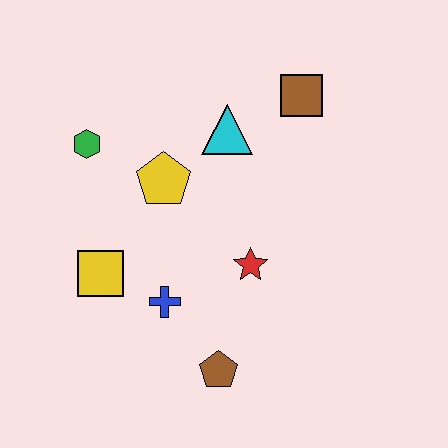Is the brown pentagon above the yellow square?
No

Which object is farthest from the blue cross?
The brown square is farthest from the blue cross.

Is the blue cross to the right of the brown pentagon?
No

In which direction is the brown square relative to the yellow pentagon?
The brown square is to the right of the yellow pentagon.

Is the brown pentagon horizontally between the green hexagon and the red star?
Yes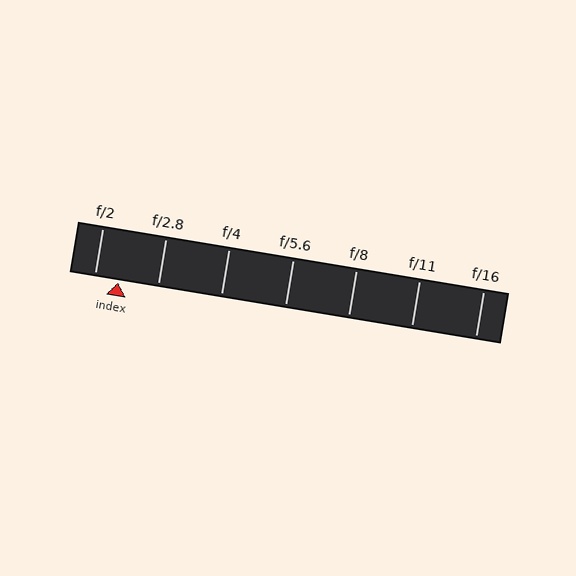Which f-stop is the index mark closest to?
The index mark is closest to f/2.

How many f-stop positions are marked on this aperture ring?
There are 7 f-stop positions marked.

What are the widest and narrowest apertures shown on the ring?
The widest aperture shown is f/2 and the narrowest is f/16.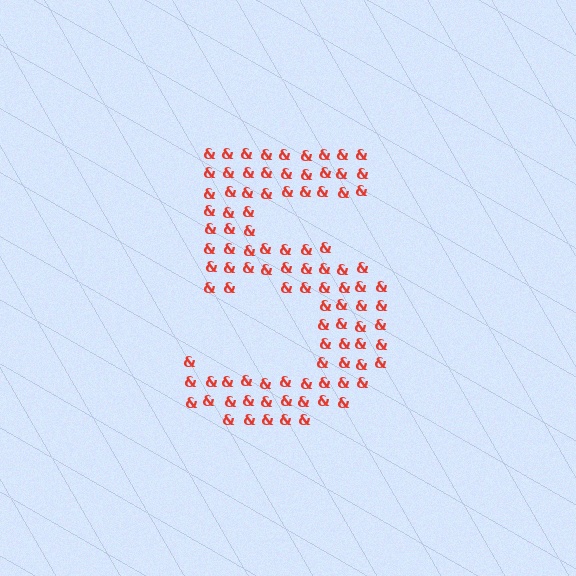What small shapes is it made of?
It is made of small ampersands.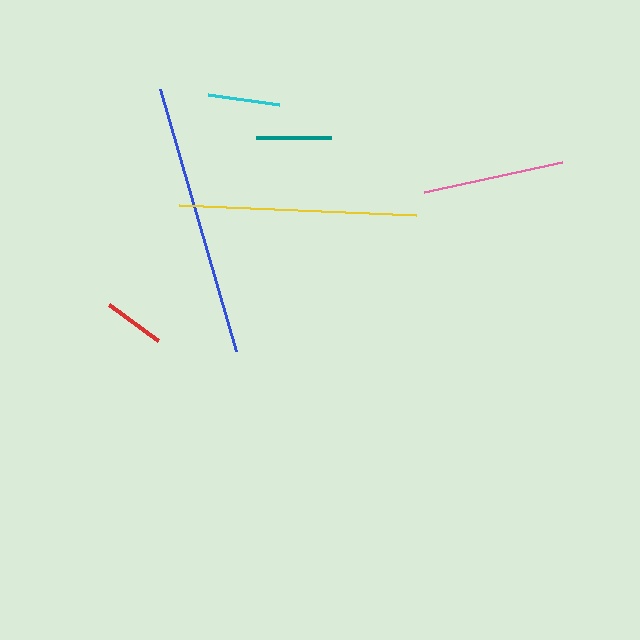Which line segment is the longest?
The blue line is the longest at approximately 273 pixels.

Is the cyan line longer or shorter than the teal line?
The teal line is longer than the cyan line.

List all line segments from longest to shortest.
From longest to shortest: blue, yellow, pink, teal, cyan, red.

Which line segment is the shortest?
The red line is the shortest at approximately 61 pixels.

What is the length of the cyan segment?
The cyan segment is approximately 72 pixels long.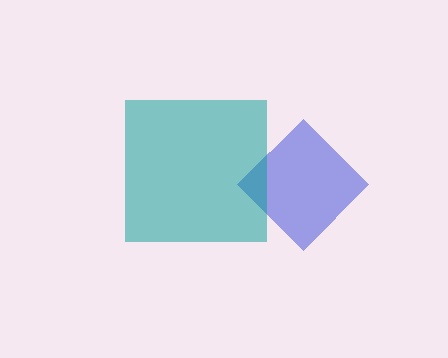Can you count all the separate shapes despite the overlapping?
Yes, there are 2 separate shapes.